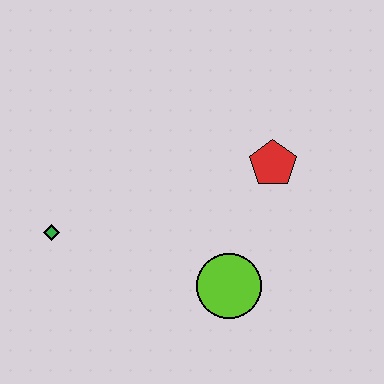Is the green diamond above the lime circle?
Yes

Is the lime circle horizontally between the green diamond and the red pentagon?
Yes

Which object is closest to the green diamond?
The lime circle is closest to the green diamond.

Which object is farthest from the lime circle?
The green diamond is farthest from the lime circle.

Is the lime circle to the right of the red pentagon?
No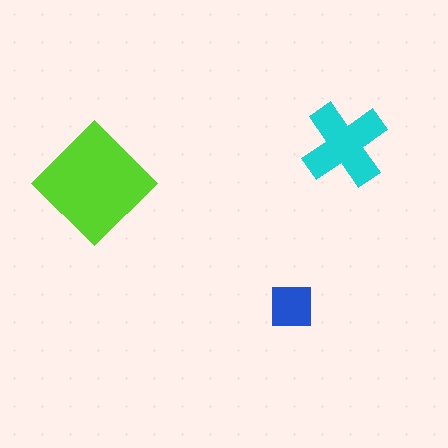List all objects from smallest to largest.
The blue square, the cyan cross, the lime diamond.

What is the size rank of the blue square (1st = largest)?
3rd.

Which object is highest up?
The cyan cross is topmost.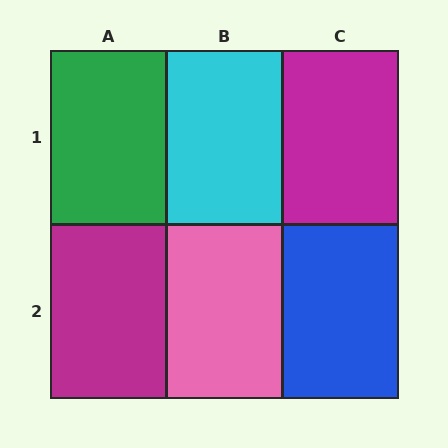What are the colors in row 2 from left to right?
Magenta, pink, blue.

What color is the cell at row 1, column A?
Green.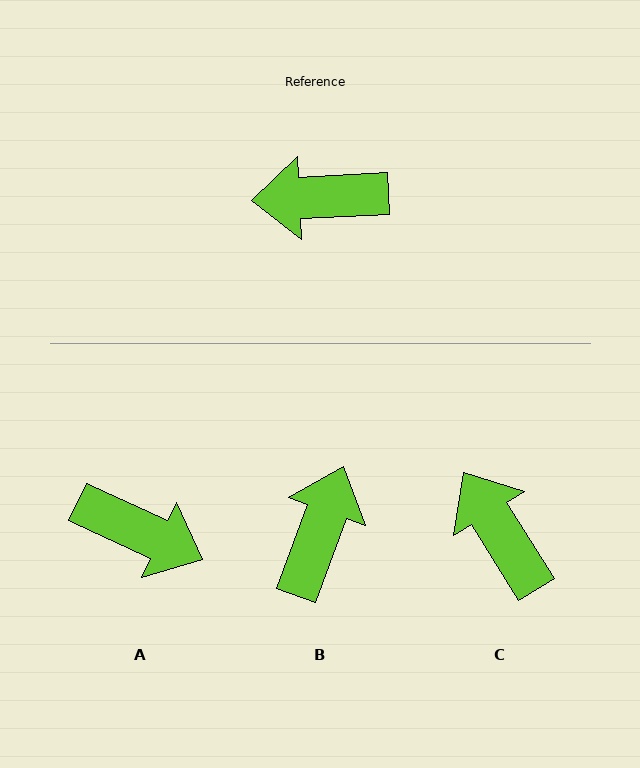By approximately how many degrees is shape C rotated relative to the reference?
Approximately 61 degrees clockwise.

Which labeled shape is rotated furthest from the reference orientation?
A, about 152 degrees away.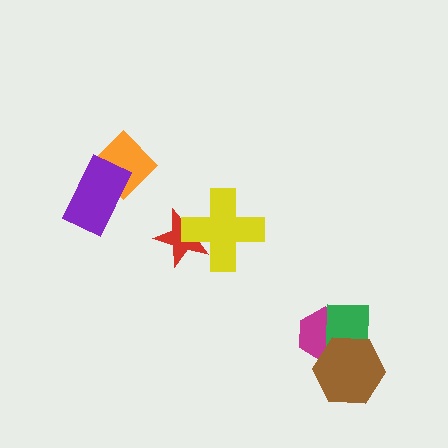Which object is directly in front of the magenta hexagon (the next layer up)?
The green square is directly in front of the magenta hexagon.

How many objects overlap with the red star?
1 object overlaps with the red star.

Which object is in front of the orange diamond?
The purple rectangle is in front of the orange diamond.